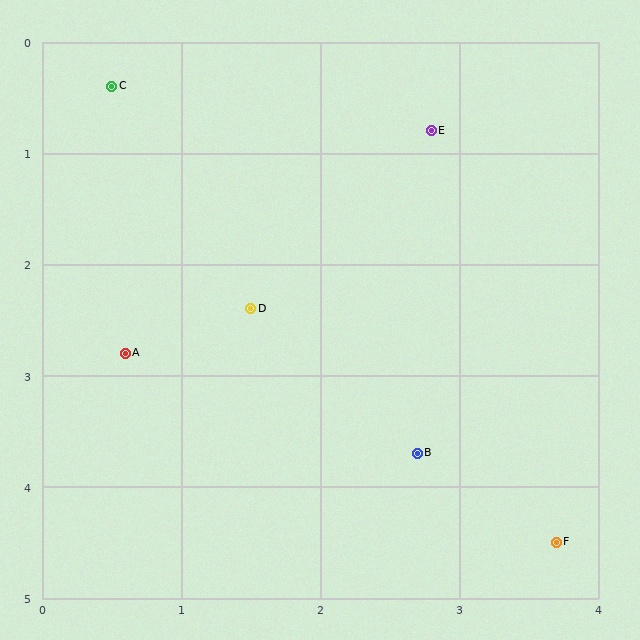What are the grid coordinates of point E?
Point E is at approximately (2.8, 0.8).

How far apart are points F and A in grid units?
Points F and A are about 3.5 grid units apart.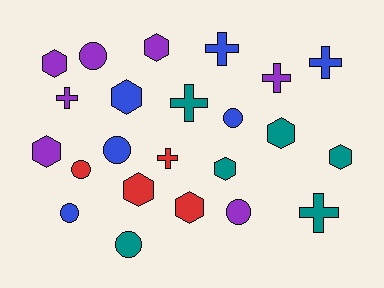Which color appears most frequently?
Purple, with 7 objects.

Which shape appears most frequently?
Hexagon, with 9 objects.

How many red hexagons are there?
There are 2 red hexagons.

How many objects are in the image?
There are 23 objects.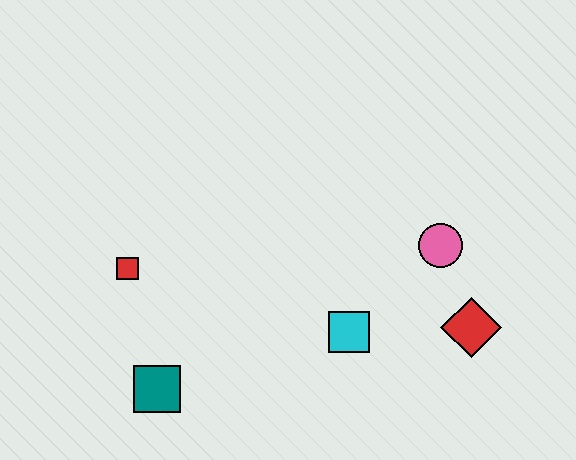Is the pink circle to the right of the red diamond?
No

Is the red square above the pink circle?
No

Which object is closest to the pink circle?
The red diamond is closest to the pink circle.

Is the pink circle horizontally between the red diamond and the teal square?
Yes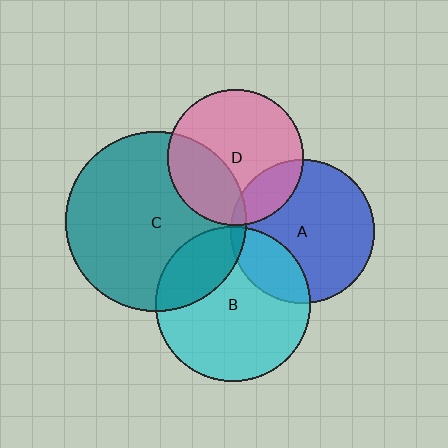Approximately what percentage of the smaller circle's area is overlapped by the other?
Approximately 30%.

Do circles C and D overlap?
Yes.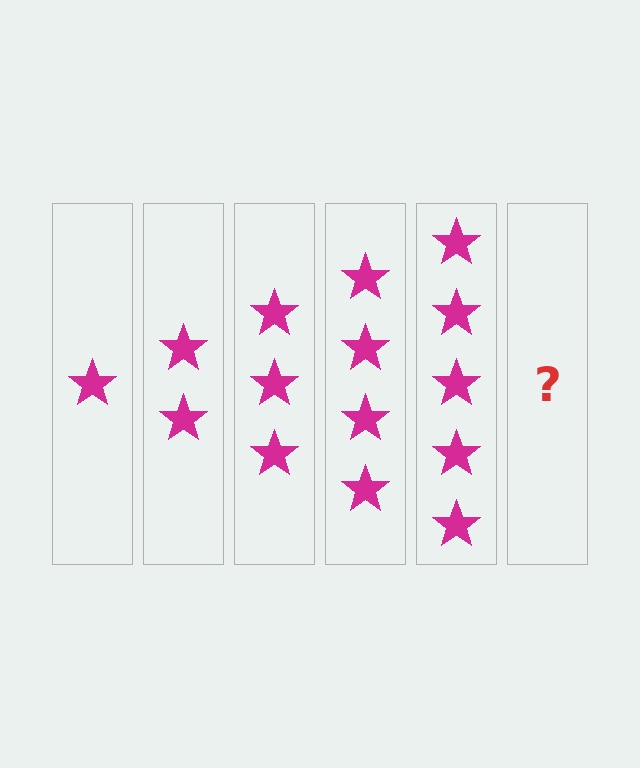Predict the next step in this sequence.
The next step is 6 stars.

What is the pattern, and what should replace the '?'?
The pattern is that each step adds one more star. The '?' should be 6 stars.